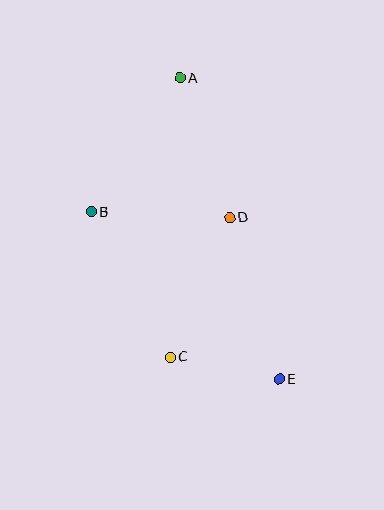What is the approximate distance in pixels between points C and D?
The distance between C and D is approximately 152 pixels.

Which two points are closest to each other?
Points C and E are closest to each other.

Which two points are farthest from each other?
Points A and E are farthest from each other.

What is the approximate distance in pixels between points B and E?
The distance between B and E is approximately 252 pixels.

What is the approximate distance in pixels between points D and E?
The distance between D and E is approximately 169 pixels.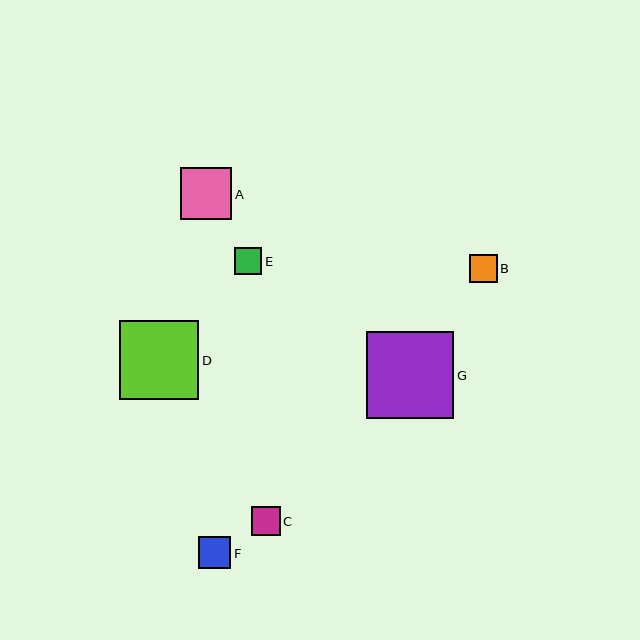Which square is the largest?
Square G is the largest with a size of approximately 87 pixels.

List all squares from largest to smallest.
From largest to smallest: G, D, A, F, C, B, E.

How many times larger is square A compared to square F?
Square A is approximately 1.6 times the size of square F.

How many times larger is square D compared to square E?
Square D is approximately 2.9 times the size of square E.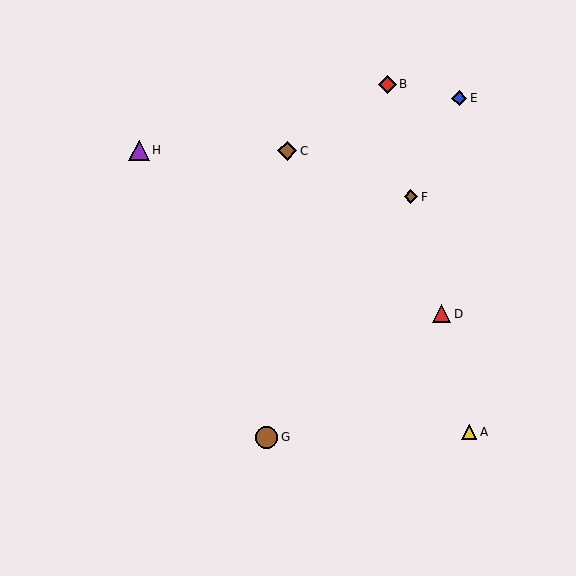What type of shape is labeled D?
Shape D is a red triangle.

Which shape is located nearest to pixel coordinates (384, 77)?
The red diamond (labeled B) at (387, 84) is nearest to that location.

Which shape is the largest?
The brown circle (labeled G) is the largest.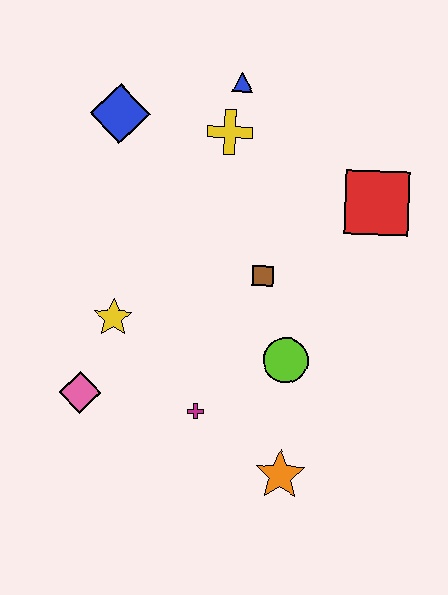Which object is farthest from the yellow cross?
The orange star is farthest from the yellow cross.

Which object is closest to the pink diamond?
The yellow star is closest to the pink diamond.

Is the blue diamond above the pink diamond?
Yes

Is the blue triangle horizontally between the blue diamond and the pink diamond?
No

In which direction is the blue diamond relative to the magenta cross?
The blue diamond is above the magenta cross.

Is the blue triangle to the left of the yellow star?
No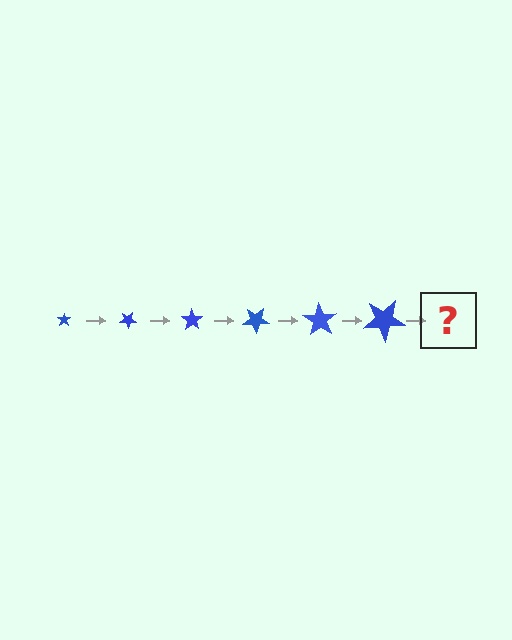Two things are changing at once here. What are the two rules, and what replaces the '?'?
The two rules are that the star grows larger each step and it rotates 35 degrees each step. The '?' should be a star, larger than the previous one and rotated 210 degrees from the start.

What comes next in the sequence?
The next element should be a star, larger than the previous one and rotated 210 degrees from the start.